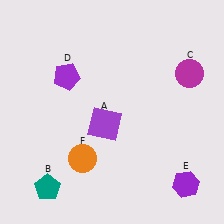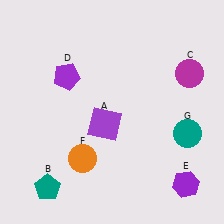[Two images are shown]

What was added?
A teal circle (G) was added in Image 2.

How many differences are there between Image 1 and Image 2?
There is 1 difference between the two images.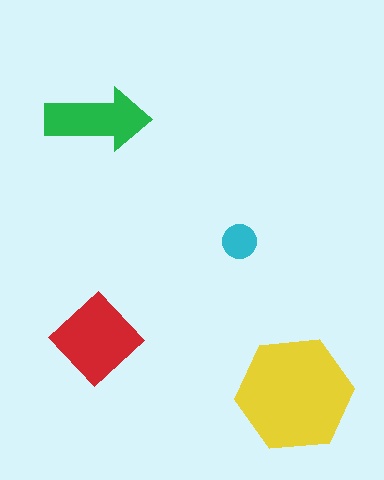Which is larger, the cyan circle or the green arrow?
The green arrow.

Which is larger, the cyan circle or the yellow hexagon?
The yellow hexagon.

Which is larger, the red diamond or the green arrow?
The red diamond.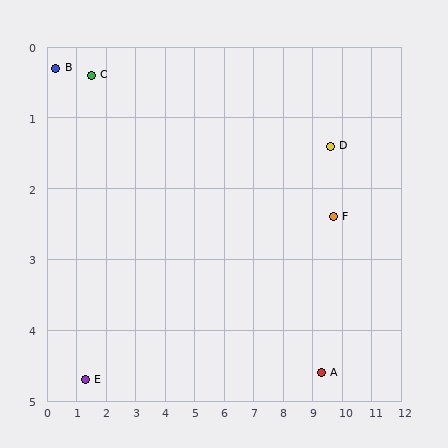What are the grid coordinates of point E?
Point E is at approximately (1.3, 4.7).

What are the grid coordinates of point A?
Point A is at approximately (9.3, 4.6).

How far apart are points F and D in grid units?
Points F and D are about 1.0 grid units apart.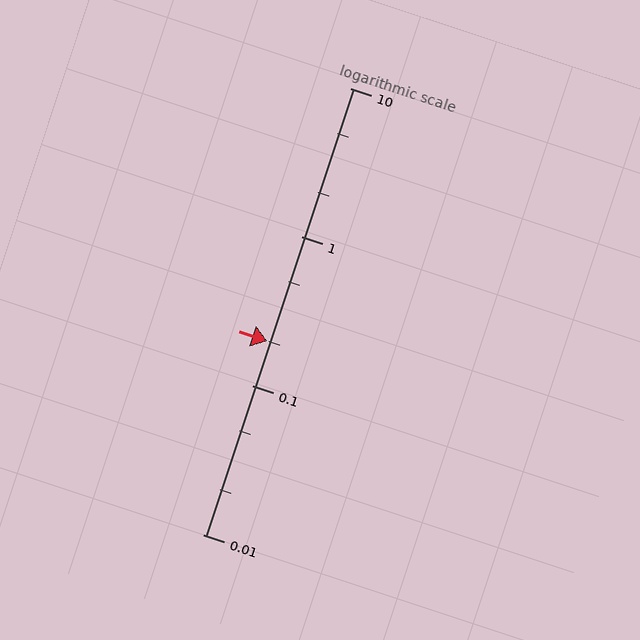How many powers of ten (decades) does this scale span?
The scale spans 3 decades, from 0.01 to 10.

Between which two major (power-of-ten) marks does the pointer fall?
The pointer is between 0.1 and 1.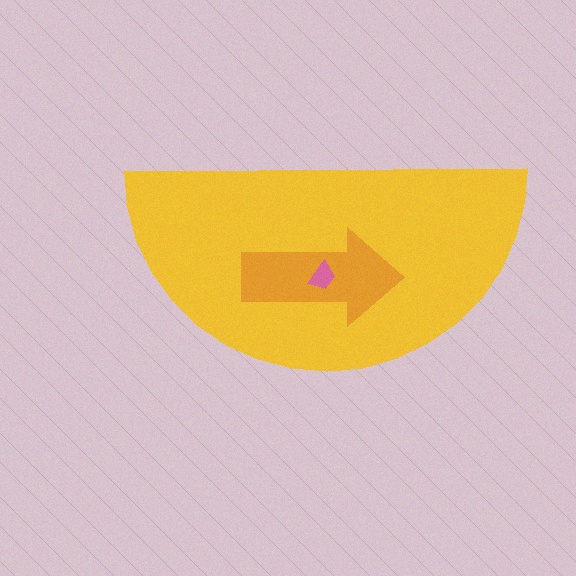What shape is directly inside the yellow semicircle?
The orange arrow.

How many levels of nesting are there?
3.